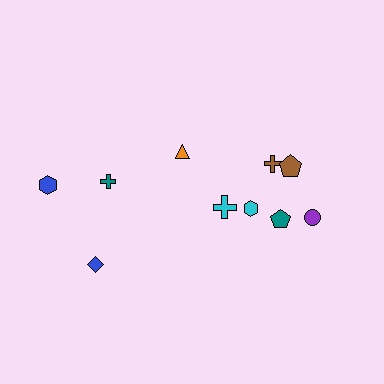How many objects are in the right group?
There are 6 objects.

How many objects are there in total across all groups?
There are 10 objects.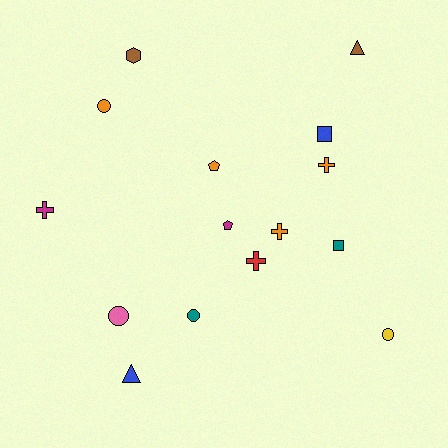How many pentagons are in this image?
There are 2 pentagons.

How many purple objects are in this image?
There are no purple objects.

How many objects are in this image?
There are 15 objects.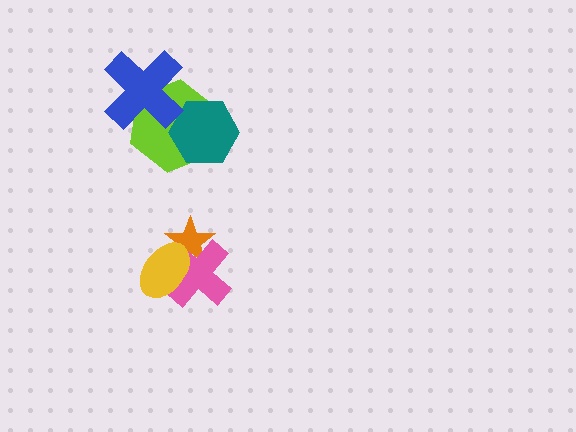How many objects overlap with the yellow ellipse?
2 objects overlap with the yellow ellipse.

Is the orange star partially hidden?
Yes, it is partially covered by another shape.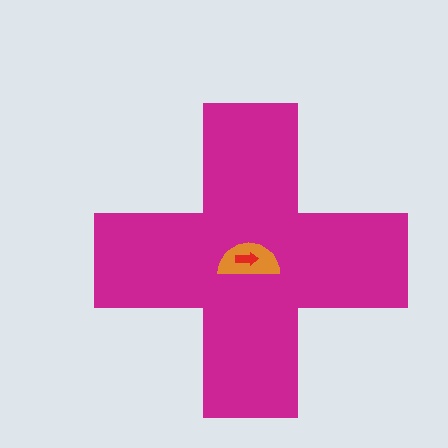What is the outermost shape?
The magenta cross.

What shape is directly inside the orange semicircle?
The red arrow.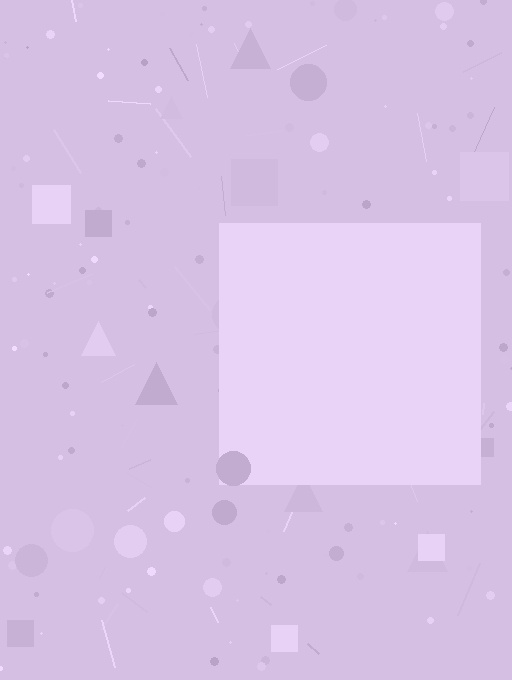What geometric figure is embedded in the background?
A square is embedded in the background.